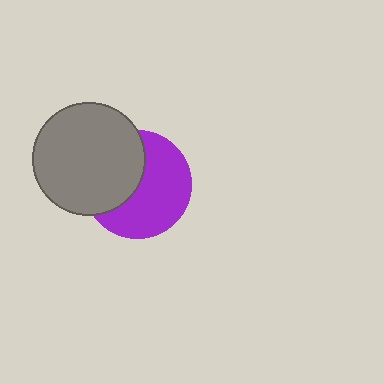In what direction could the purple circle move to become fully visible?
The purple circle could move right. That would shift it out from behind the gray circle entirely.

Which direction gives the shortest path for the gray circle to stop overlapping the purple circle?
Moving left gives the shortest separation.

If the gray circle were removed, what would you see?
You would see the complete purple circle.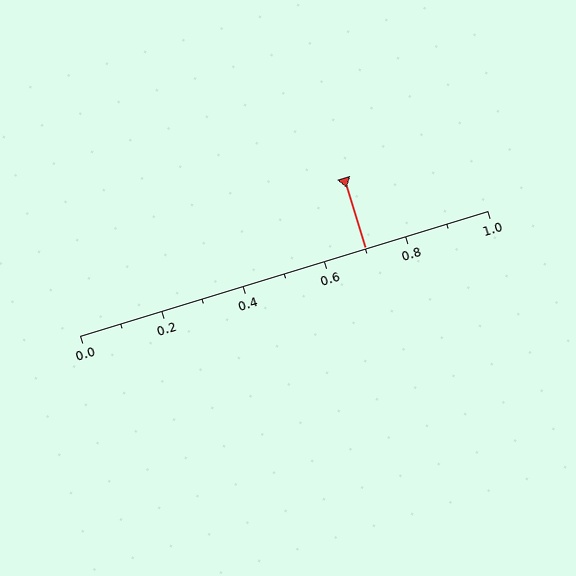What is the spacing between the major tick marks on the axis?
The major ticks are spaced 0.2 apart.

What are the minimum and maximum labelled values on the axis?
The axis runs from 0.0 to 1.0.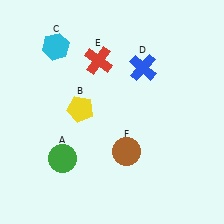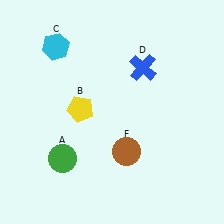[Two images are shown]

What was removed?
The red cross (E) was removed in Image 2.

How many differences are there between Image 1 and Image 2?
There is 1 difference between the two images.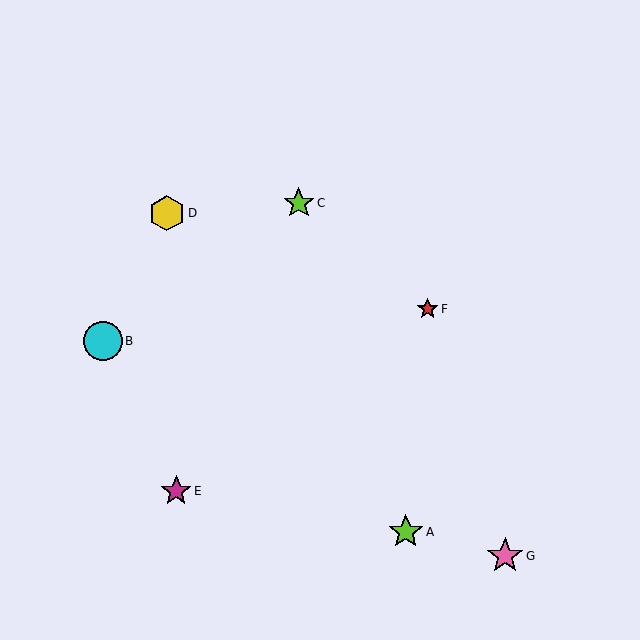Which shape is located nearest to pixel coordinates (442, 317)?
The red star (labeled F) at (428, 309) is nearest to that location.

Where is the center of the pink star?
The center of the pink star is at (505, 556).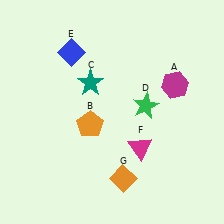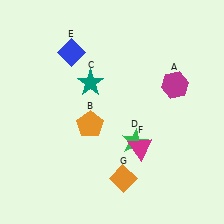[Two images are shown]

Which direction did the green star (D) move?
The green star (D) moved down.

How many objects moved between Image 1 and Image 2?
1 object moved between the two images.